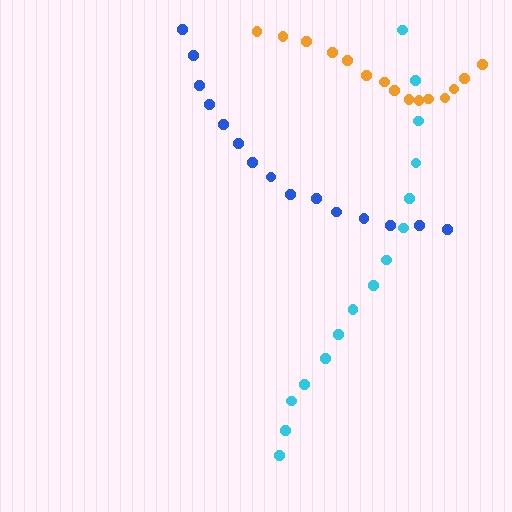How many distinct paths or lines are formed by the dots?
There are 3 distinct paths.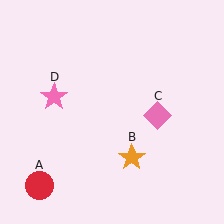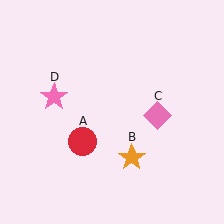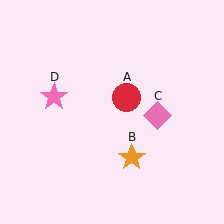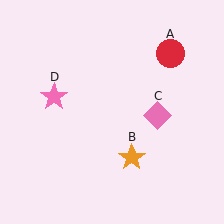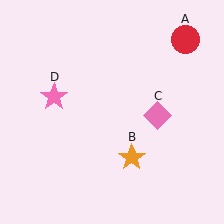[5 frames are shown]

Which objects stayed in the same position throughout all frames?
Orange star (object B) and pink diamond (object C) and pink star (object D) remained stationary.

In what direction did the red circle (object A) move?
The red circle (object A) moved up and to the right.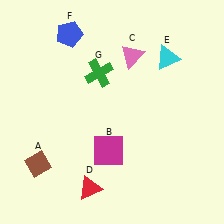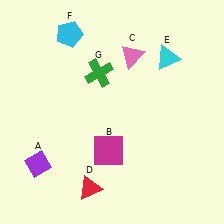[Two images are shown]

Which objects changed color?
A changed from brown to purple. F changed from blue to cyan.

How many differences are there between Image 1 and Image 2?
There are 2 differences between the two images.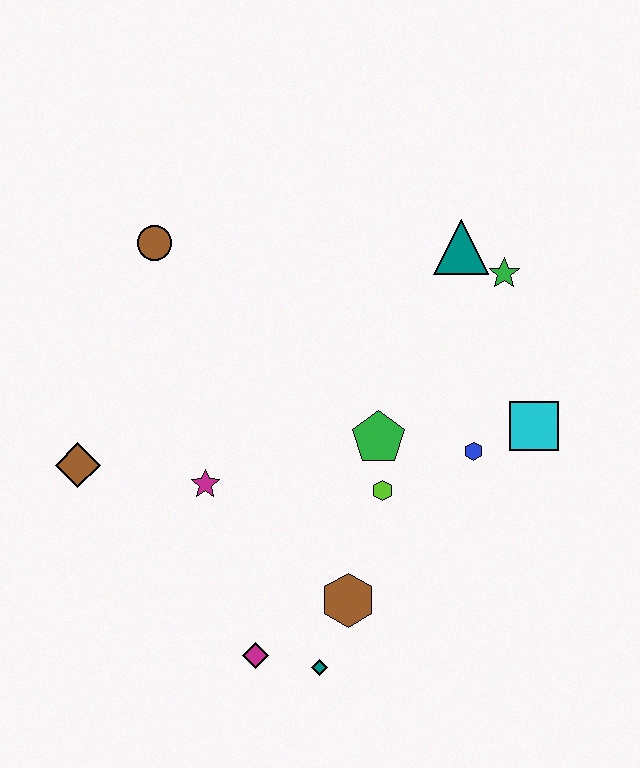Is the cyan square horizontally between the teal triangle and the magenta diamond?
No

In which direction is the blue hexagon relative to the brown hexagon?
The blue hexagon is above the brown hexagon.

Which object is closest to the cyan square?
The blue hexagon is closest to the cyan square.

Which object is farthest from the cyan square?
The brown diamond is farthest from the cyan square.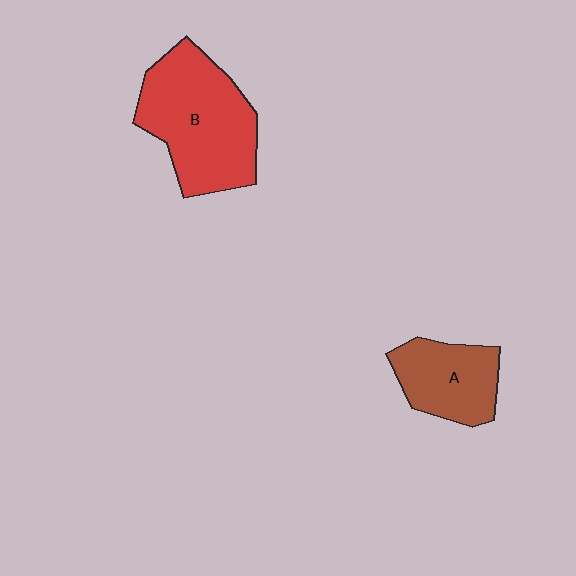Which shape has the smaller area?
Shape A (brown).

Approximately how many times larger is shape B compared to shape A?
Approximately 1.7 times.